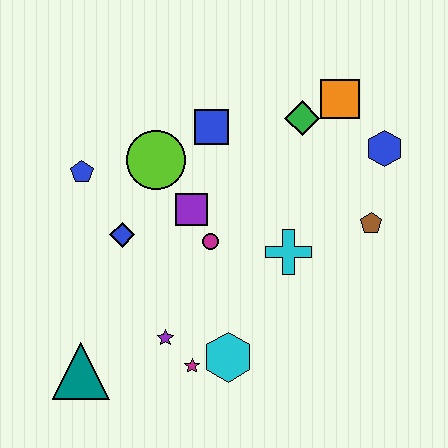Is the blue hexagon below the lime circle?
No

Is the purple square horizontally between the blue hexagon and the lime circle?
Yes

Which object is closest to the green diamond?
The orange square is closest to the green diamond.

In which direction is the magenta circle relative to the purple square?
The magenta circle is below the purple square.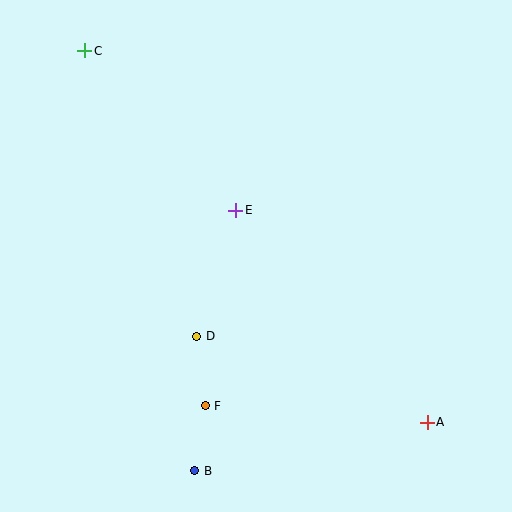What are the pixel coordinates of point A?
Point A is at (427, 422).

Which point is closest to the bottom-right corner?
Point A is closest to the bottom-right corner.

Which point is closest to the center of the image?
Point E at (236, 210) is closest to the center.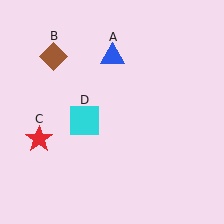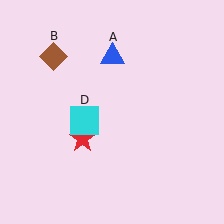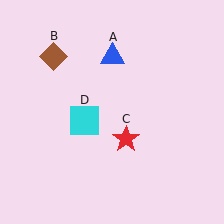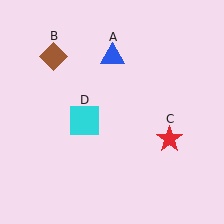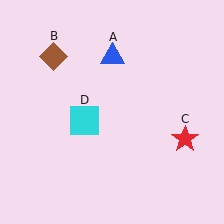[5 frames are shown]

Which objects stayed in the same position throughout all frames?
Blue triangle (object A) and brown diamond (object B) and cyan square (object D) remained stationary.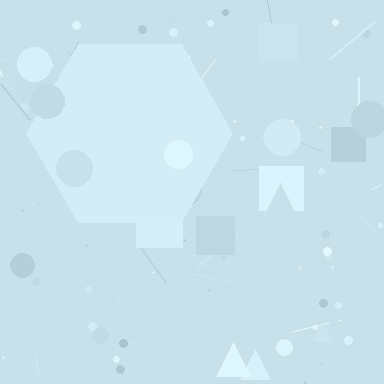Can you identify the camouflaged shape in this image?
The camouflaged shape is a hexagon.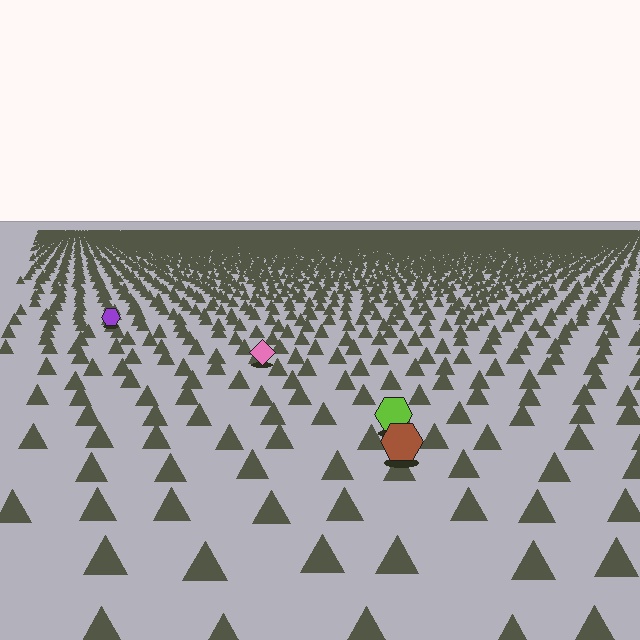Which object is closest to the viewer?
The brown hexagon is closest. The texture marks near it are larger and more spread out.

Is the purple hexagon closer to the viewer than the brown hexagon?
No. The brown hexagon is closer — you can tell from the texture gradient: the ground texture is coarser near it.